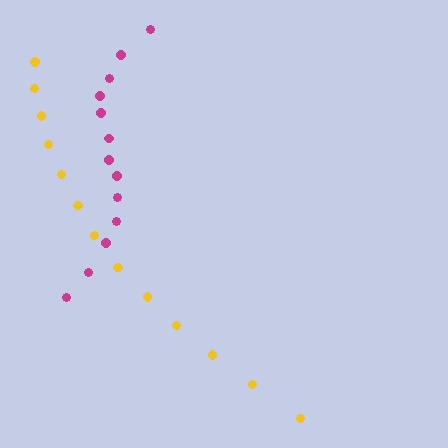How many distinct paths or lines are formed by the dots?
There are 2 distinct paths.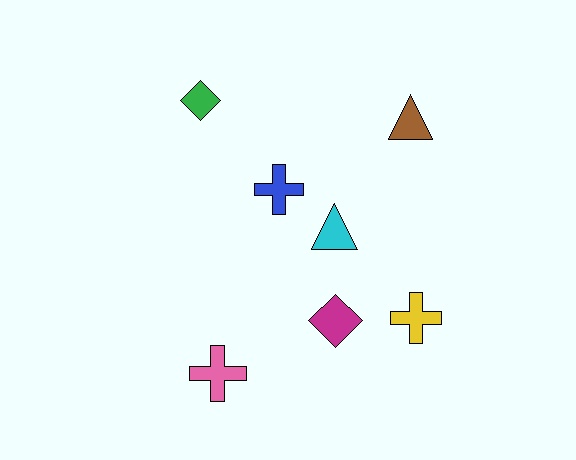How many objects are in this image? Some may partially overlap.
There are 7 objects.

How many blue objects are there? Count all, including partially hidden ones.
There is 1 blue object.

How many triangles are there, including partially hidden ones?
There are 2 triangles.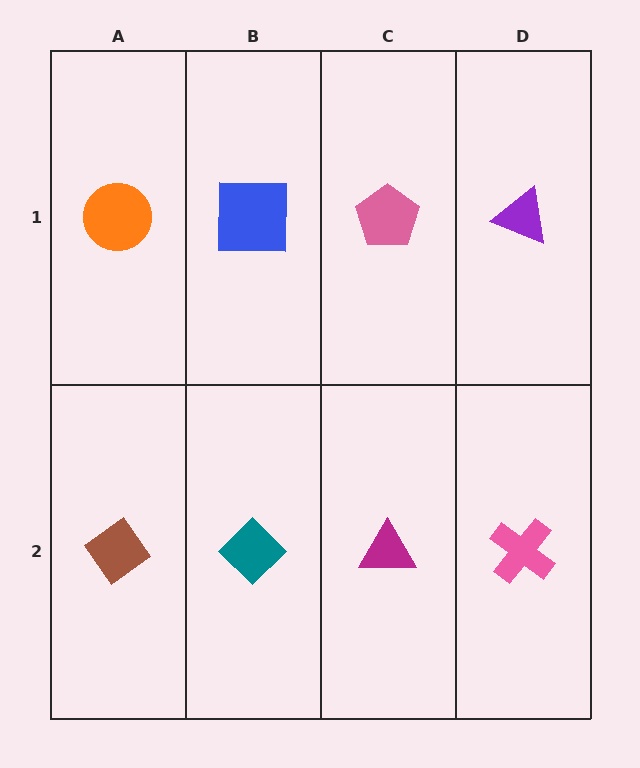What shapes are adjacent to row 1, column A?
A brown diamond (row 2, column A), a blue square (row 1, column B).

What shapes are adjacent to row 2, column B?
A blue square (row 1, column B), a brown diamond (row 2, column A), a magenta triangle (row 2, column C).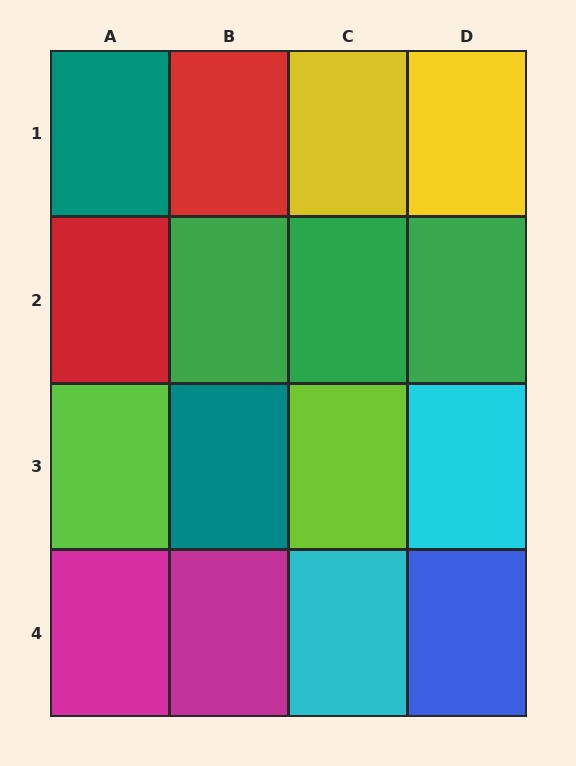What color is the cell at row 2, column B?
Green.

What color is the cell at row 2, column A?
Red.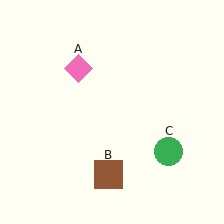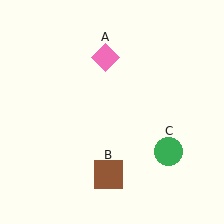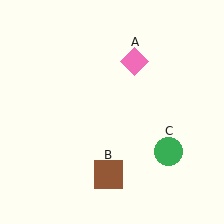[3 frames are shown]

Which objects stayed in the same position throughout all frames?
Brown square (object B) and green circle (object C) remained stationary.